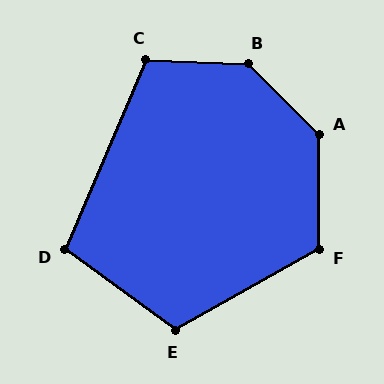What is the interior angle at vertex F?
Approximately 119 degrees (obtuse).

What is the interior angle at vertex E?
Approximately 114 degrees (obtuse).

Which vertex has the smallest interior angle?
D, at approximately 103 degrees.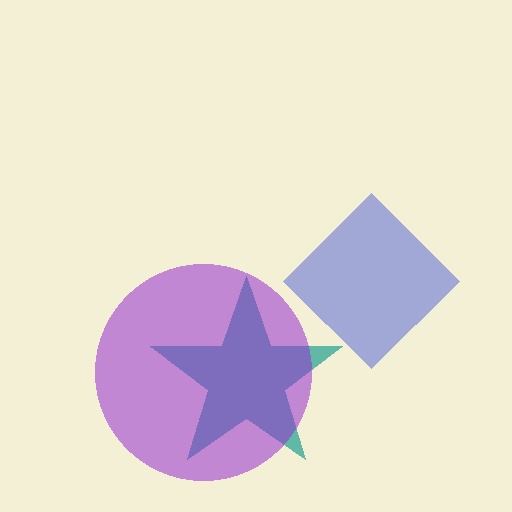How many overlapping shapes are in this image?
There are 3 overlapping shapes in the image.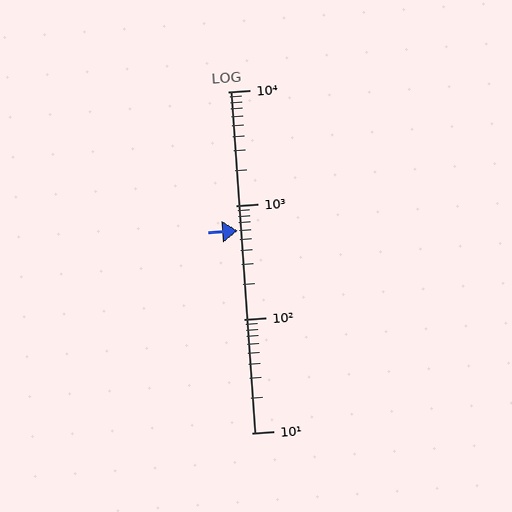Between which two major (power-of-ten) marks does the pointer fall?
The pointer is between 100 and 1000.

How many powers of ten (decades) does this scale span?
The scale spans 3 decades, from 10 to 10000.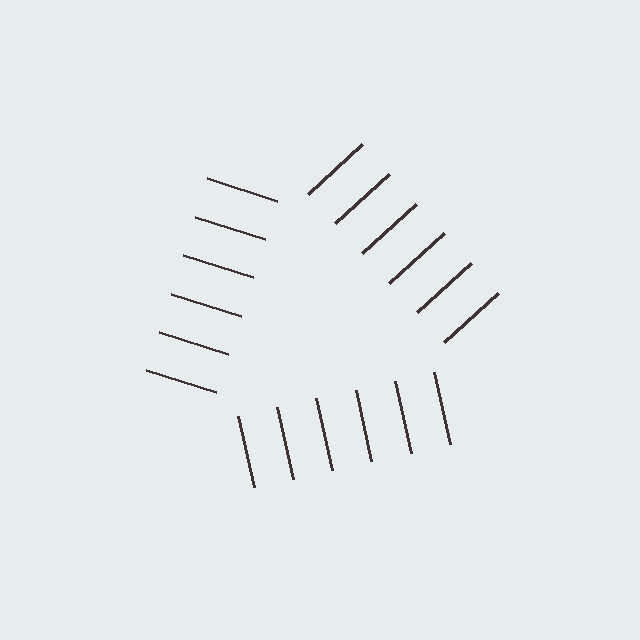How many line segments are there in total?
18 — 6 along each of the 3 edges.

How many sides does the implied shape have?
3 sides — the line-ends trace a triangle.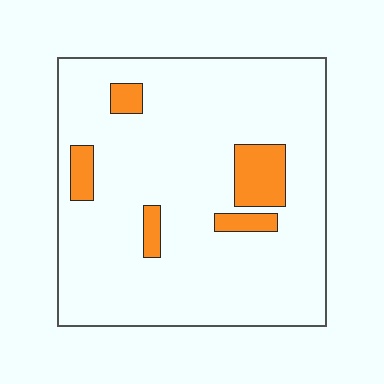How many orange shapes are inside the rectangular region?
5.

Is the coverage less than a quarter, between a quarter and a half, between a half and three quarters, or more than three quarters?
Less than a quarter.